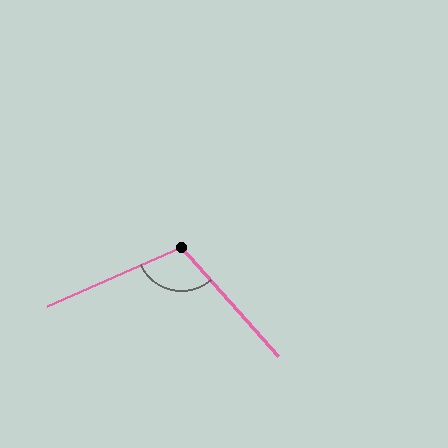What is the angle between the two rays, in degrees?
Approximately 108 degrees.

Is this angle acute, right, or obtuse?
It is obtuse.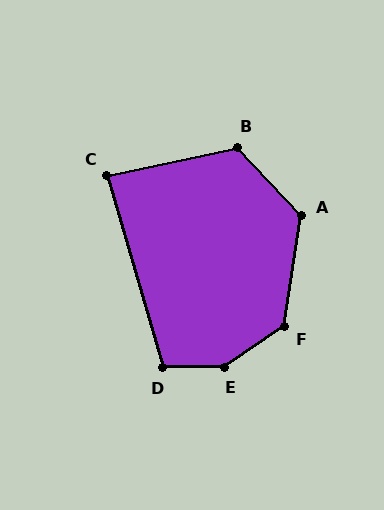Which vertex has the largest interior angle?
E, at approximately 147 degrees.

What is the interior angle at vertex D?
Approximately 105 degrees (obtuse).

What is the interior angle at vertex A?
Approximately 128 degrees (obtuse).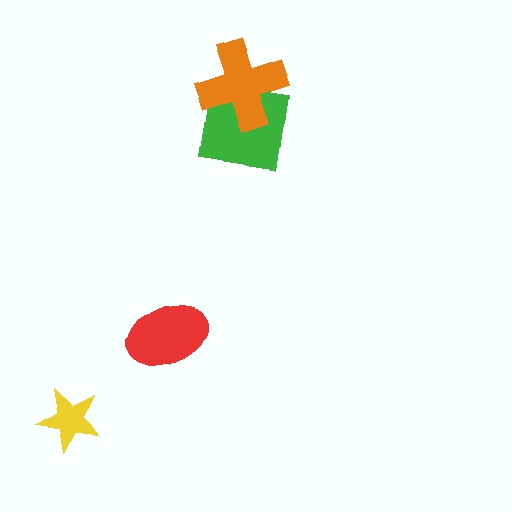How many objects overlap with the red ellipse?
0 objects overlap with the red ellipse.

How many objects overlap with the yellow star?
0 objects overlap with the yellow star.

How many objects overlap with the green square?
1 object overlaps with the green square.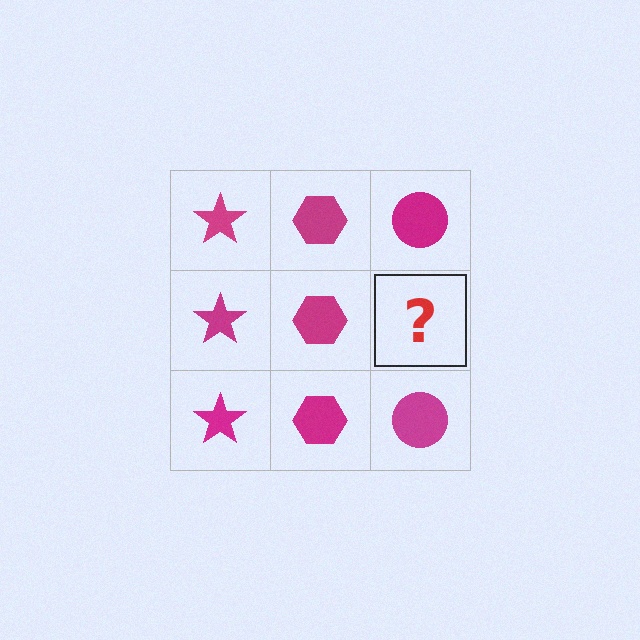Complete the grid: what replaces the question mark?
The question mark should be replaced with a magenta circle.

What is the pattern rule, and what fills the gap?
The rule is that each column has a consistent shape. The gap should be filled with a magenta circle.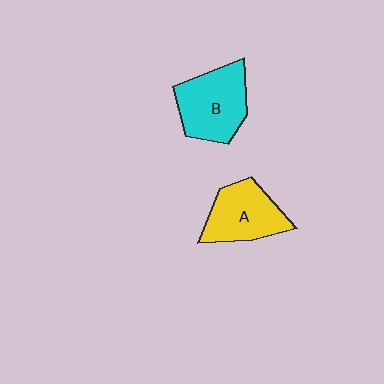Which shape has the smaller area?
Shape A (yellow).